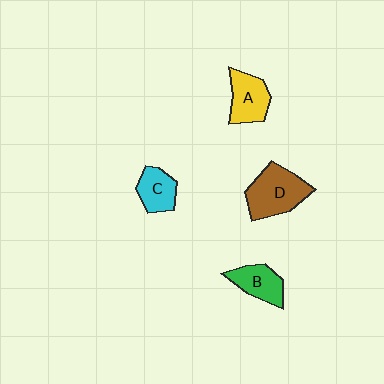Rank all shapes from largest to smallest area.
From largest to smallest: D (brown), A (yellow), B (green), C (cyan).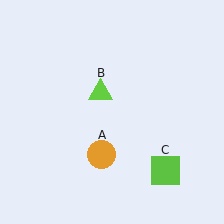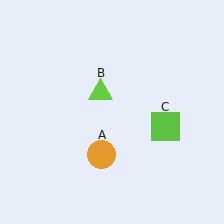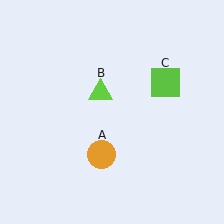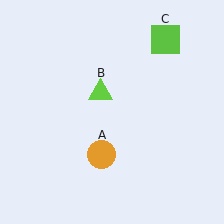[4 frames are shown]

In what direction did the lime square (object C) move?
The lime square (object C) moved up.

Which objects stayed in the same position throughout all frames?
Orange circle (object A) and lime triangle (object B) remained stationary.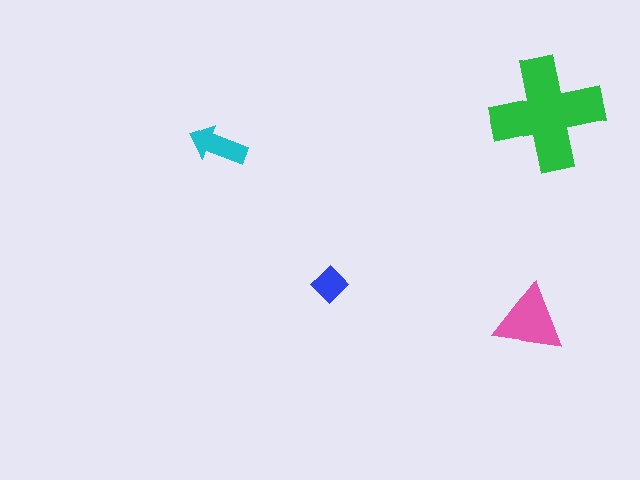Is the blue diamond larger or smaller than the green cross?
Smaller.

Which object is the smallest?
The blue diamond.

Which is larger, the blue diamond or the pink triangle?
The pink triangle.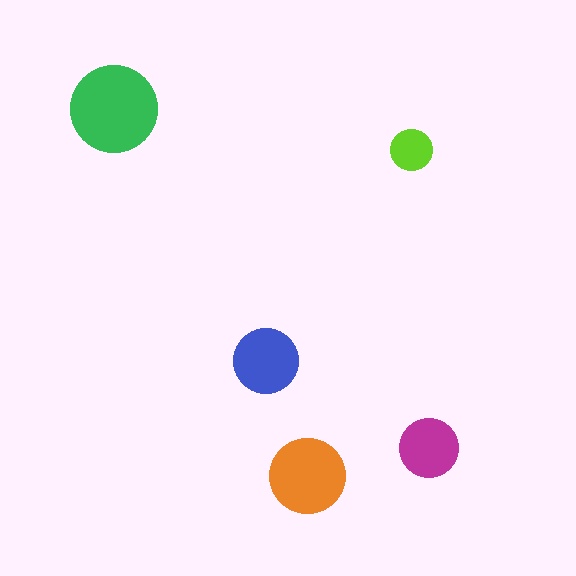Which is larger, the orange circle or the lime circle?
The orange one.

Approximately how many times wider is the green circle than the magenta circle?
About 1.5 times wider.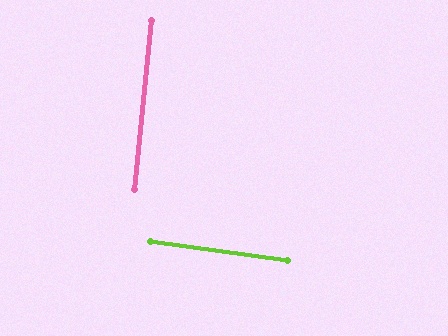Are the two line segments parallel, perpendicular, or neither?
Perpendicular — they meet at approximately 88°.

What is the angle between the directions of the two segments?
Approximately 88 degrees.